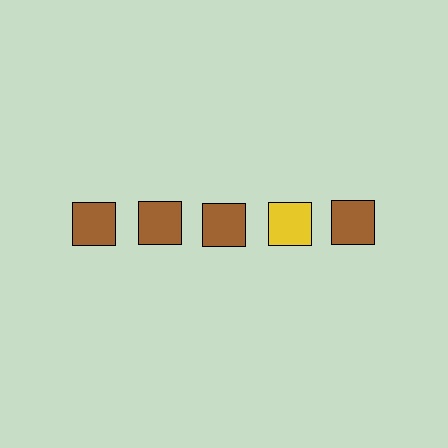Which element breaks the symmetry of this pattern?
The yellow square in the top row, second from right column breaks the symmetry. All other shapes are brown squares.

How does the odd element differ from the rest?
It has a different color: yellow instead of brown.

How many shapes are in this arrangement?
There are 5 shapes arranged in a grid pattern.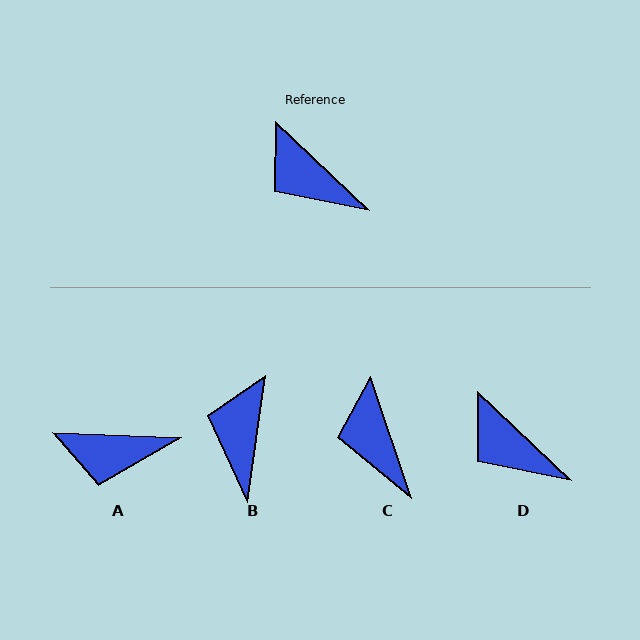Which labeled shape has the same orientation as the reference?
D.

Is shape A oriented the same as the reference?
No, it is off by about 41 degrees.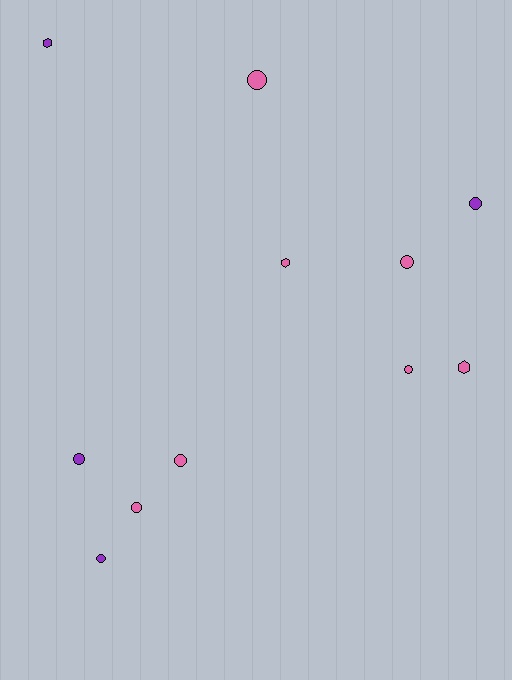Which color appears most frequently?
Pink, with 7 objects.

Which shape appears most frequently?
Circle, with 8 objects.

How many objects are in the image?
There are 11 objects.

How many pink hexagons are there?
There are 2 pink hexagons.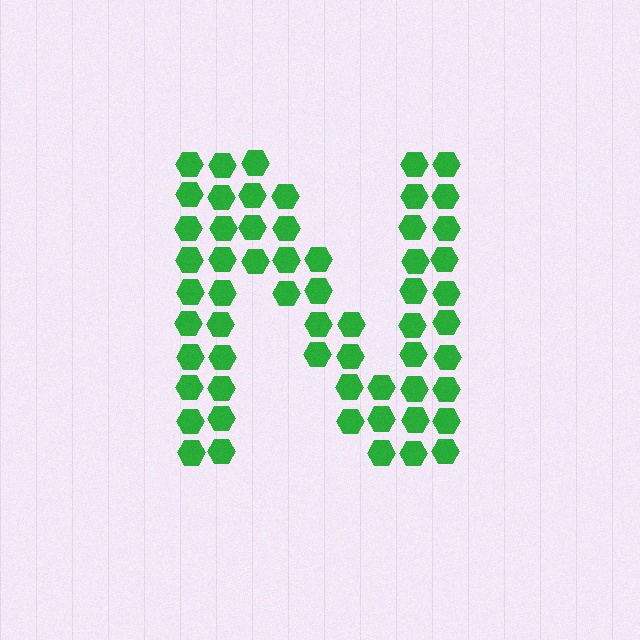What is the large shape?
The large shape is the letter N.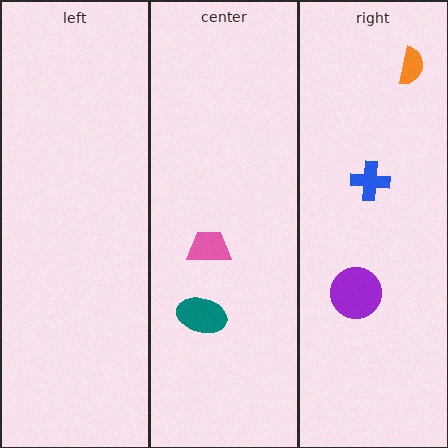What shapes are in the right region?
The orange semicircle, the purple circle, the blue cross.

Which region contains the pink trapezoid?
The center region.